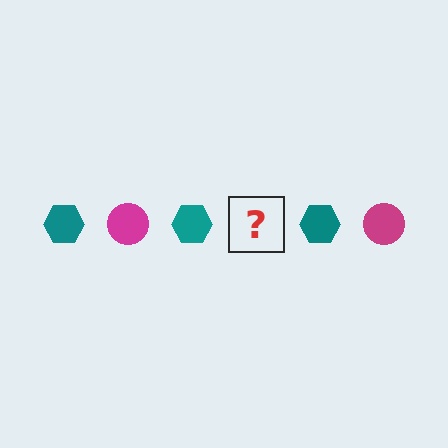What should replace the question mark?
The question mark should be replaced with a magenta circle.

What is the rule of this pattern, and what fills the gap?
The rule is that the pattern alternates between teal hexagon and magenta circle. The gap should be filled with a magenta circle.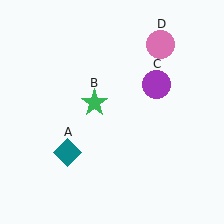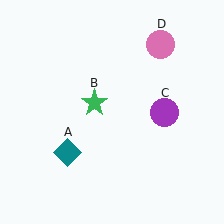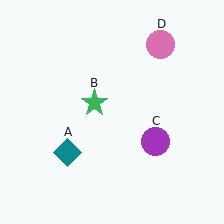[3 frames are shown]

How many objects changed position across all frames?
1 object changed position: purple circle (object C).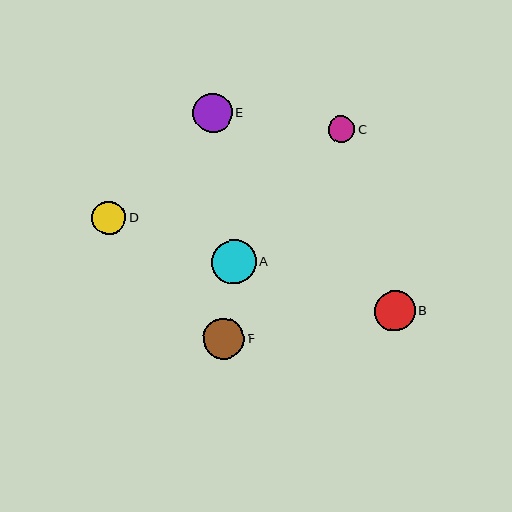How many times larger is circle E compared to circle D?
Circle E is approximately 1.2 times the size of circle D.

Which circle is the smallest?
Circle C is the smallest with a size of approximately 26 pixels.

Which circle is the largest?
Circle A is the largest with a size of approximately 45 pixels.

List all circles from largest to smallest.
From largest to smallest: A, F, B, E, D, C.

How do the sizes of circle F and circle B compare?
Circle F and circle B are approximately the same size.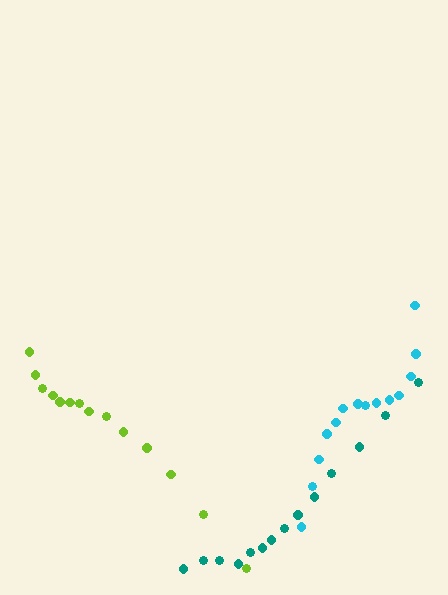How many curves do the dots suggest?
There are 3 distinct paths.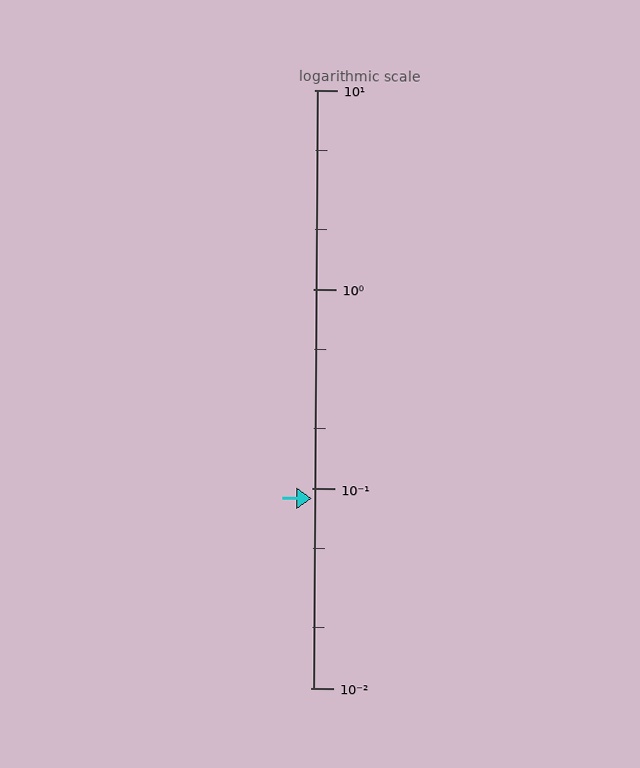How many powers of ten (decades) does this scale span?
The scale spans 3 decades, from 0.01 to 10.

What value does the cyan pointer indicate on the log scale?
The pointer indicates approximately 0.089.